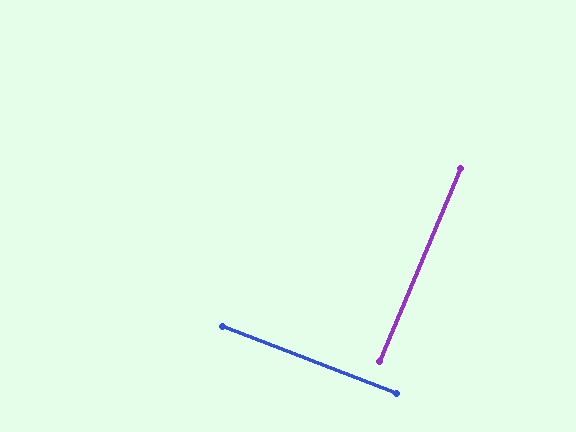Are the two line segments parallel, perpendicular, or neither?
Perpendicular — they meet at approximately 88°.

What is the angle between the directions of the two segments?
Approximately 88 degrees.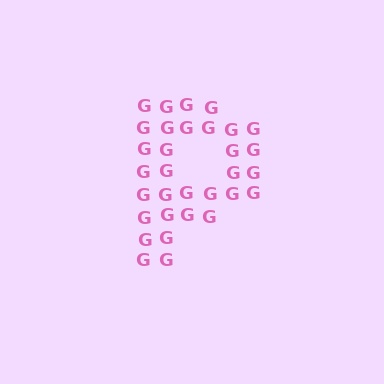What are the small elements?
The small elements are letter G's.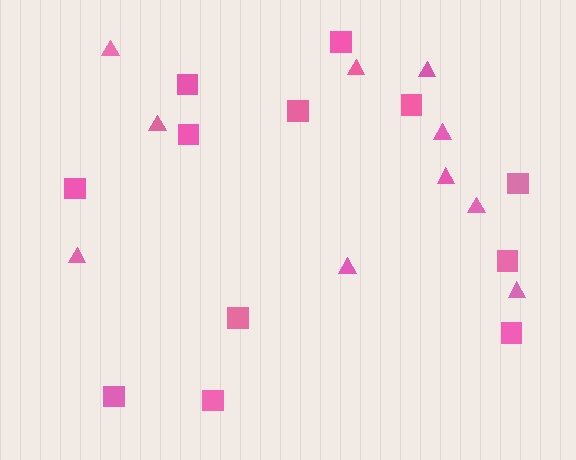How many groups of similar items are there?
There are 2 groups: one group of squares (12) and one group of triangles (10).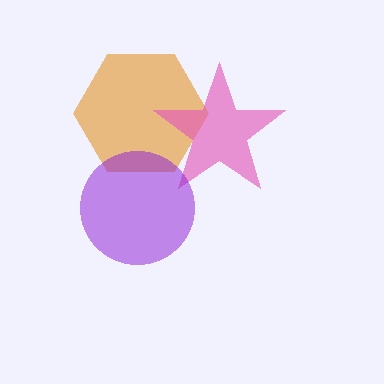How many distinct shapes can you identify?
There are 3 distinct shapes: an orange hexagon, a pink star, a purple circle.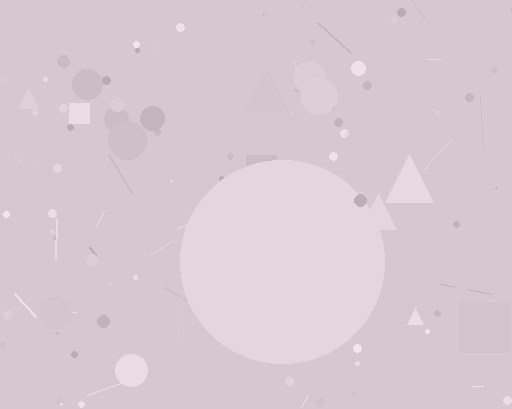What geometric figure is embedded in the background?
A circle is embedded in the background.